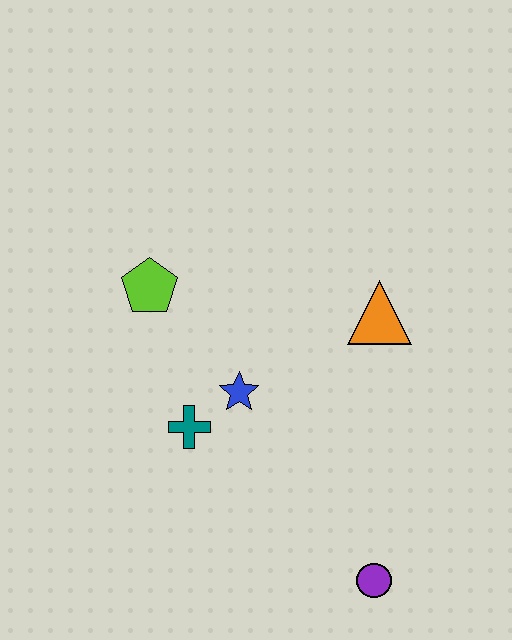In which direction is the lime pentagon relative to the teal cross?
The lime pentagon is above the teal cross.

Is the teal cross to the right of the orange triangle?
No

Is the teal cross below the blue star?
Yes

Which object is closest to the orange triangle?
The blue star is closest to the orange triangle.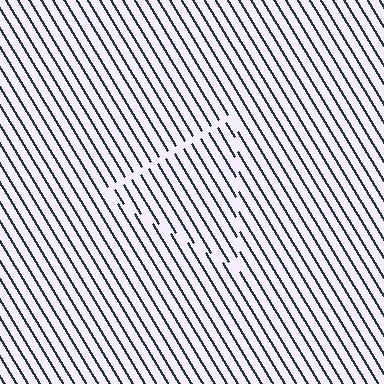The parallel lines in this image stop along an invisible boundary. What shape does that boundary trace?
An illusory triangle. The interior of the shape contains the same grating, shifted by half a period — the contour is defined by the phase discontinuity where line-ends from the inner and outer gratings abut.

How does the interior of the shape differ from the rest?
The interior of the shape contains the same grating, shifted by half a period — the contour is defined by the phase discontinuity where line-ends from the inner and outer gratings abut.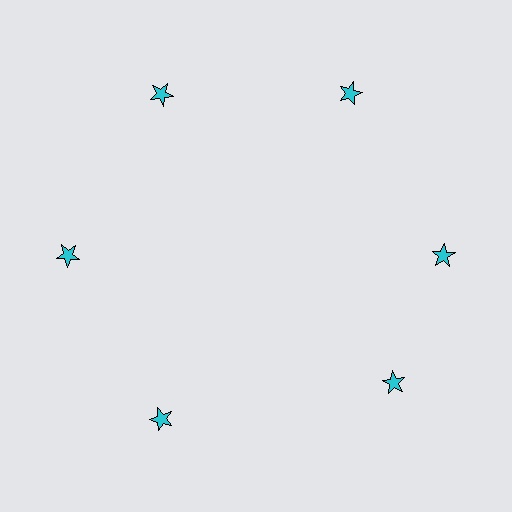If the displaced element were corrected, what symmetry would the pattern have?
It would have 6-fold rotational symmetry — the pattern would map onto itself every 60 degrees.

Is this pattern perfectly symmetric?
No. The 6 cyan stars are arranged in a ring, but one element near the 5 o'clock position is rotated out of alignment along the ring, breaking the 6-fold rotational symmetry.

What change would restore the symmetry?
The symmetry would be restored by rotating it back into even spacing with its neighbors so that all 6 stars sit at equal angles and equal distance from the center.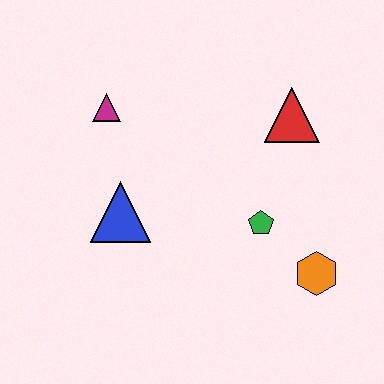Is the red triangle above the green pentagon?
Yes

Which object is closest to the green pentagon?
The orange hexagon is closest to the green pentagon.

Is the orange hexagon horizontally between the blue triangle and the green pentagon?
No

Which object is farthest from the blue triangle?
The orange hexagon is farthest from the blue triangle.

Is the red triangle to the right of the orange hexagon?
No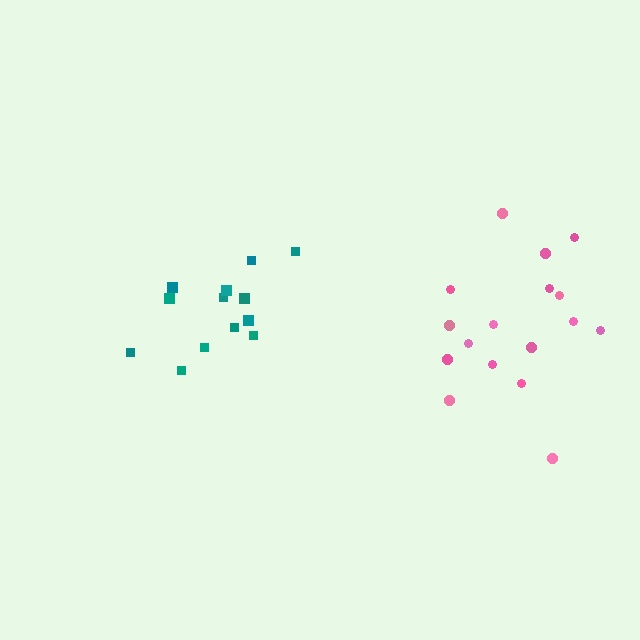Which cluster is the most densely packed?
Pink.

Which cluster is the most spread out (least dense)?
Teal.